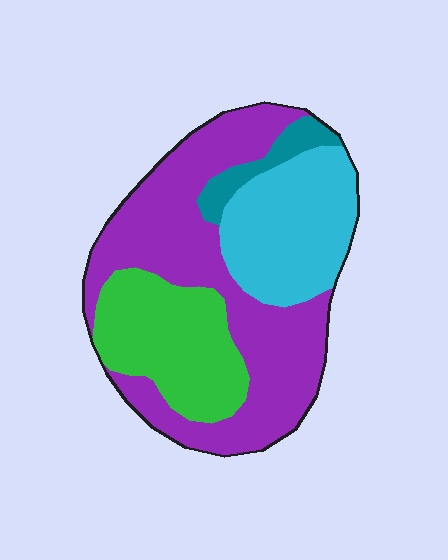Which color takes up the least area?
Teal, at roughly 5%.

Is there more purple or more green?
Purple.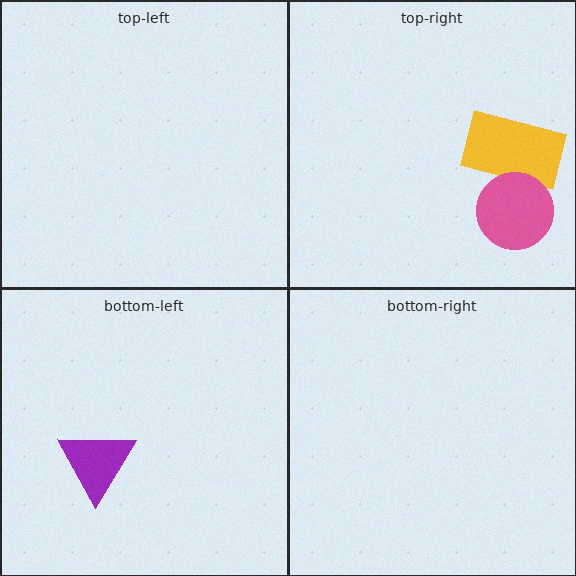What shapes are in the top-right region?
The yellow rectangle, the pink circle.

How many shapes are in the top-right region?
2.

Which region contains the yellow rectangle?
The top-right region.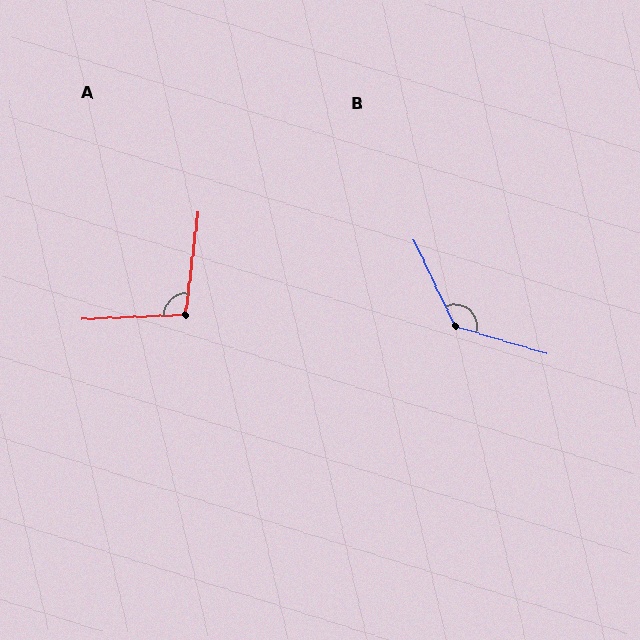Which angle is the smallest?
A, at approximately 99 degrees.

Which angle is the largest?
B, at approximately 132 degrees.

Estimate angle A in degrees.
Approximately 99 degrees.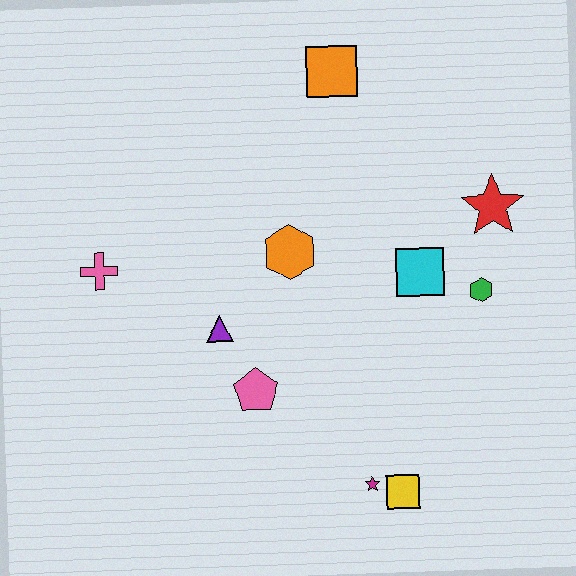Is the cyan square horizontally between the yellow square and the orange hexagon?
No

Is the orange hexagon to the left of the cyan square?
Yes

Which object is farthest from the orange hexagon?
The yellow square is farthest from the orange hexagon.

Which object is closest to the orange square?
The orange hexagon is closest to the orange square.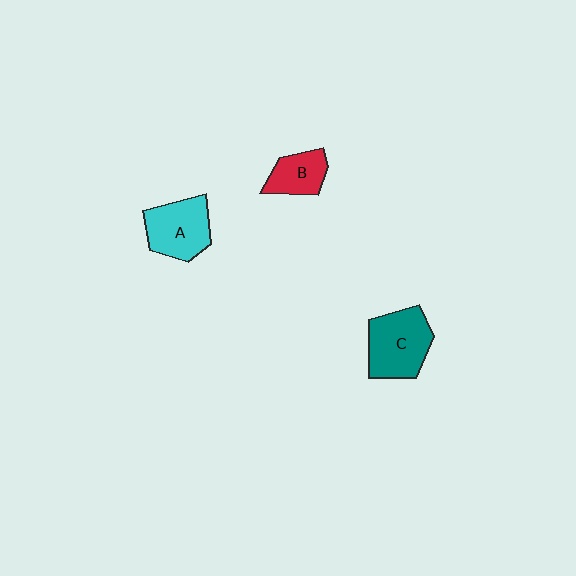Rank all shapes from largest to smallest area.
From largest to smallest: C (teal), A (cyan), B (red).